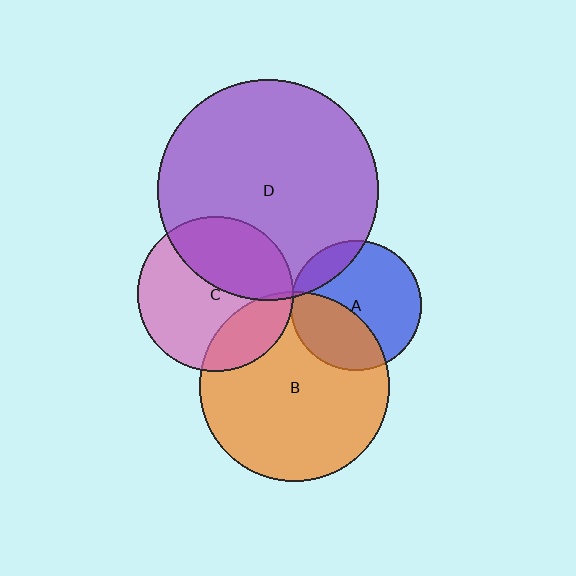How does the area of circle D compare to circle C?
Approximately 2.0 times.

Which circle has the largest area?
Circle D (purple).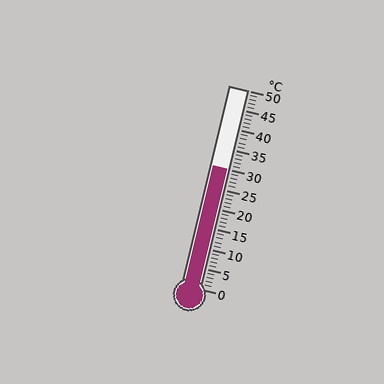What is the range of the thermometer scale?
The thermometer scale ranges from 0°C to 50°C.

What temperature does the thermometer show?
The thermometer shows approximately 30°C.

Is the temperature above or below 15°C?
The temperature is above 15°C.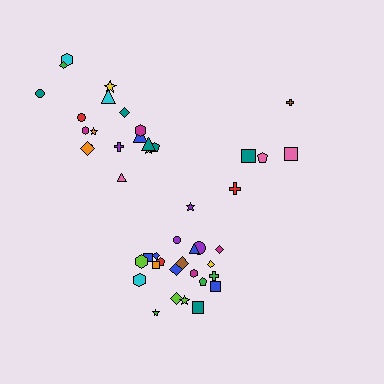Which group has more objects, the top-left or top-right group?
The top-left group.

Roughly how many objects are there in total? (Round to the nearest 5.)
Roughly 45 objects in total.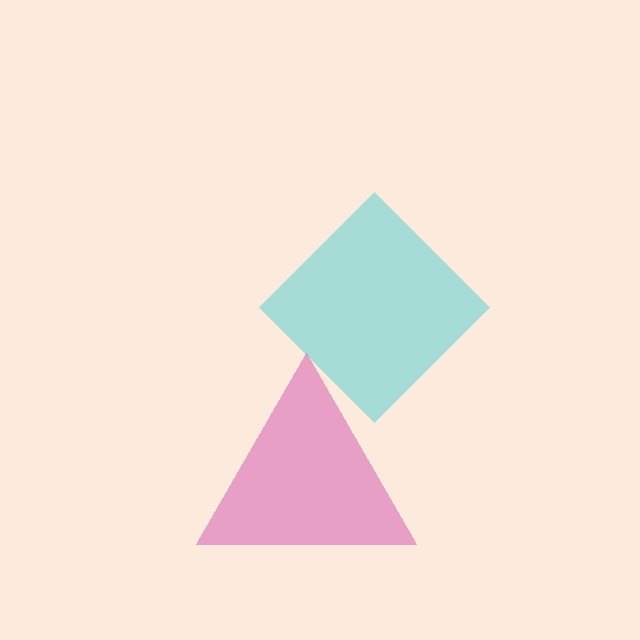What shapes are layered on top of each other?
The layered shapes are: a magenta triangle, a cyan diamond.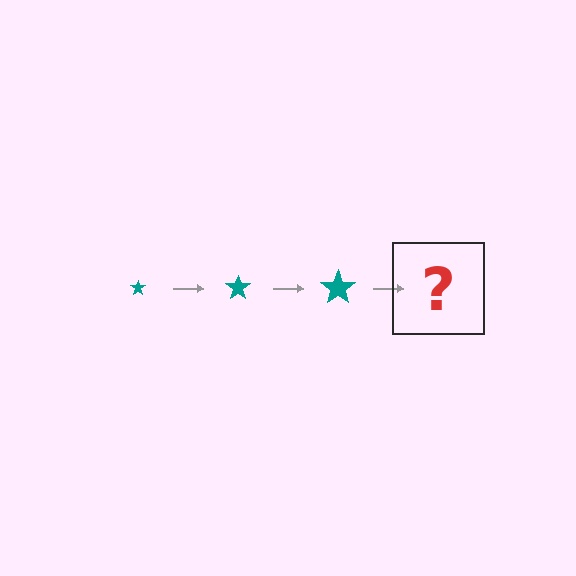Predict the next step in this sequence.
The next step is a teal star, larger than the previous one.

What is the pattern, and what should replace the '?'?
The pattern is that the star gets progressively larger each step. The '?' should be a teal star, larger than the previous one.